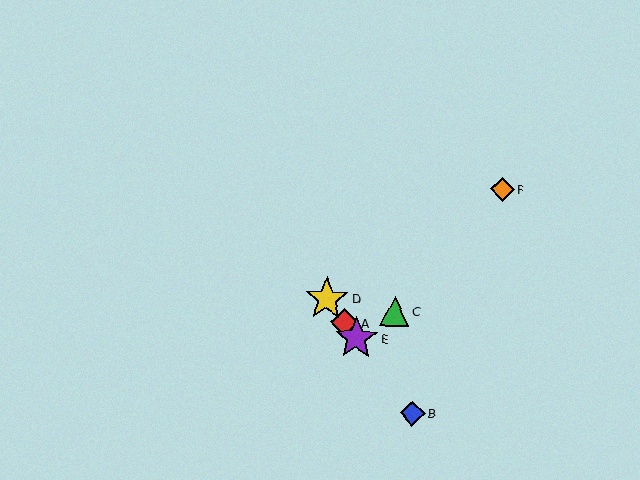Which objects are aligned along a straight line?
Objects A, B, D, E are aligned along a straight line.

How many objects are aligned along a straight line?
4 objects (A, B, D, E) are aligned along a straight line.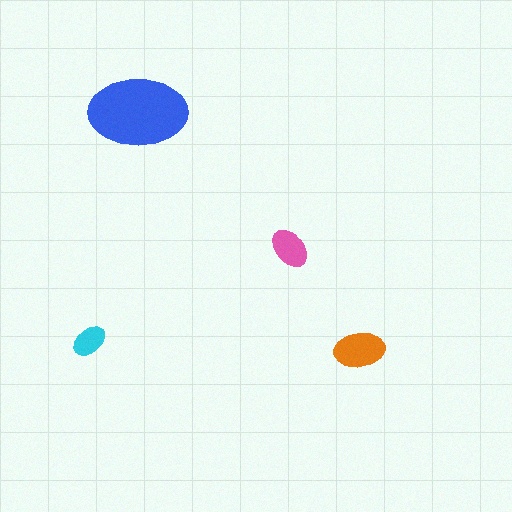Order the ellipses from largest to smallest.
the blue one, the orange one, the pink one, the cyan one.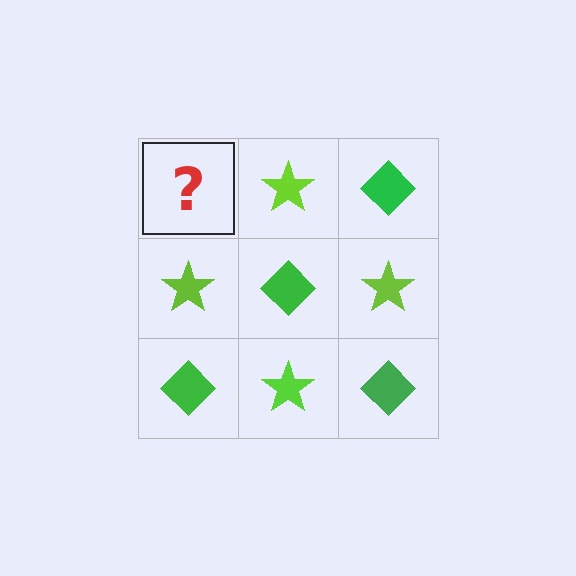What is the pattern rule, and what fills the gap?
The rule is that it alternates green diamond and lime star in a checkerboard pattern. The gap should be filled with a green diamond.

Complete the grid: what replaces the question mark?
The question mark should be replaced with a green diamond.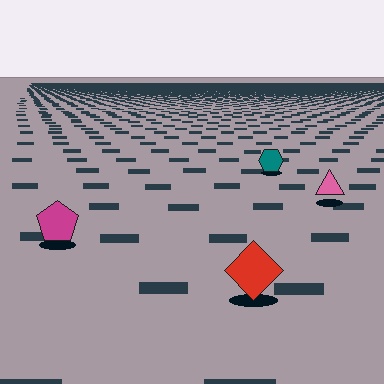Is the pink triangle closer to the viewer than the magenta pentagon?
No. The magenta pentagon is closer — you can tell from the texture gradient: the ground texture is coarser near it.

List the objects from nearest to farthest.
From nearest to farthest: the red diamond, the magenta pentagon, the pink triangle, the teal hexagon.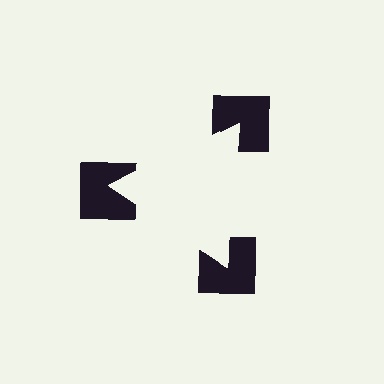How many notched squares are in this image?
There are 3 — one at each vertex of the illusory triangle.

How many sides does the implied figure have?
3 sides.